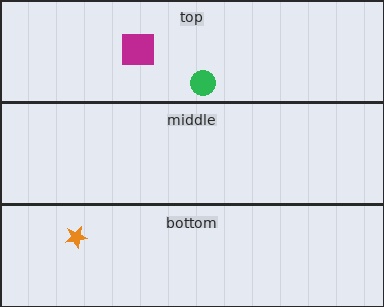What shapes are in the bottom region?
The orange star.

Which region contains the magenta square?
The top region.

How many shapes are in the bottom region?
1.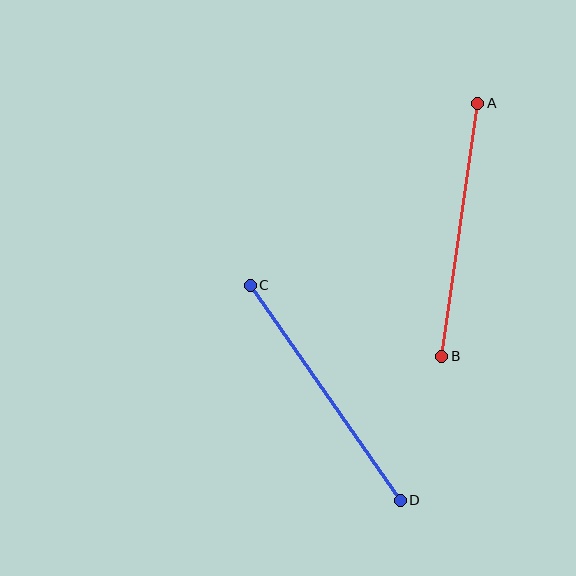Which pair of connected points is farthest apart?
Points C and D are farthest apart.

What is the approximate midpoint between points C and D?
The midpoint is at approximately (325, 393) pixels.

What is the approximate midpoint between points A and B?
The midpoint is at approximately (460, 230) pixels.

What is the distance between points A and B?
The distance is approximately 256 pixels.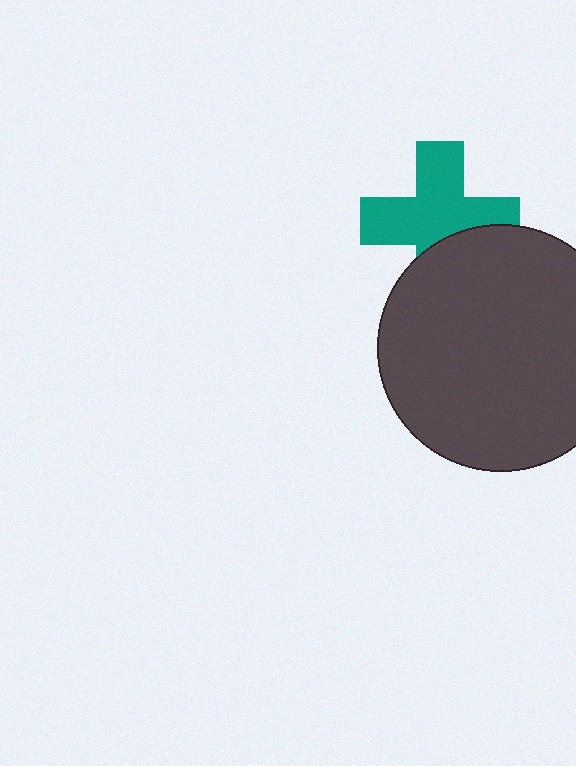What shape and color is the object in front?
The object in front is a dark gray circle.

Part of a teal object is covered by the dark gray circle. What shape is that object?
It is a cross.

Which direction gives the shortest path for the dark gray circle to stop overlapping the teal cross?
Moving down gives the shortest separation.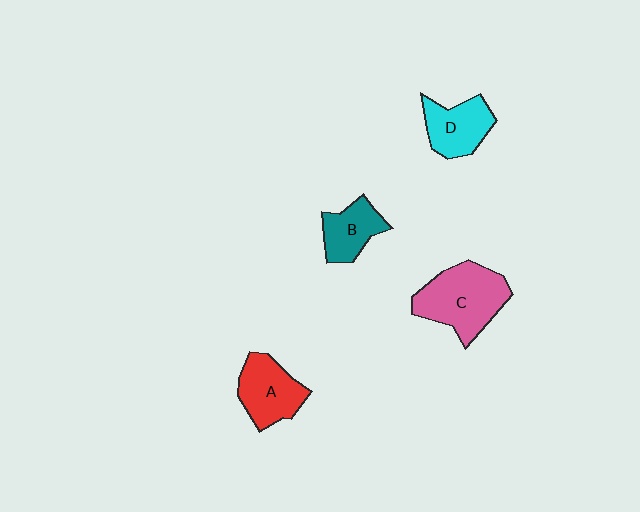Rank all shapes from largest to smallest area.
From largest to smallest: C (pink), A (red), D (cyan), B (teal).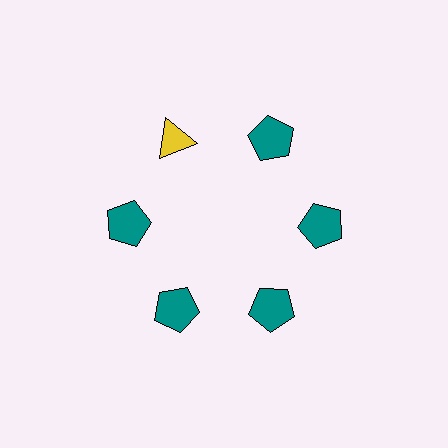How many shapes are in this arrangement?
There are 6 shapes arranged in a ring pattern.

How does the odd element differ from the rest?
It differs in both color (yellow instead of teal) and shape (triangle instead of pentagon).